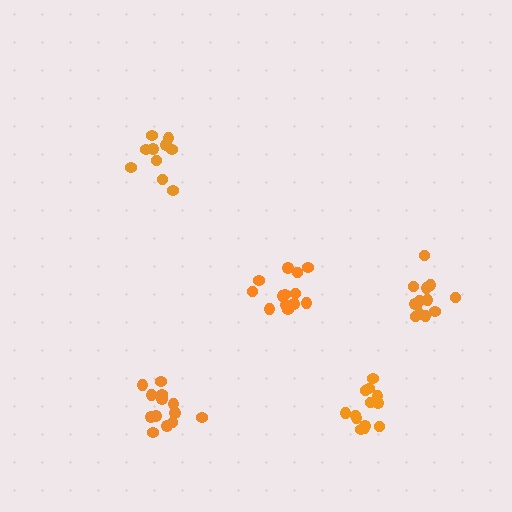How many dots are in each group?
Group 1: 13 dots, Group 2: 10 dots, Group 3: 13 dots, Group 4: 13 dots, Group 5: 13 dots (62 total).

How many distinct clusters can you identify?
There are 5 distinct clusters.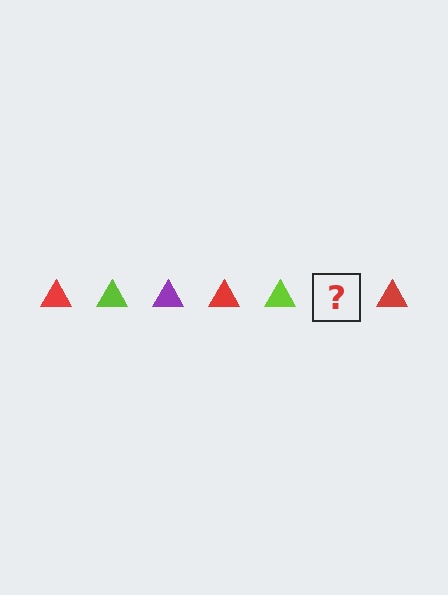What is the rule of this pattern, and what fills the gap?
The rule is that the pattern cycles through red, lime, purple triangles. The gap should be filled with a purple triangle.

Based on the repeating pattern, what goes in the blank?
The blank should be a purple triangle.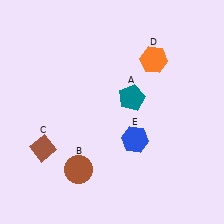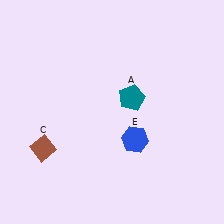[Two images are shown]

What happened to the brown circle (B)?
The brown circle (B) was removed in Image 2. It was in the bottom-left area of Image 1.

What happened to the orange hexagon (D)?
The orange hexagon (D) was removed in Image 2. It was in the top-right area of Image 1.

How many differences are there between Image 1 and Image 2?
There are 2 differences between the two images.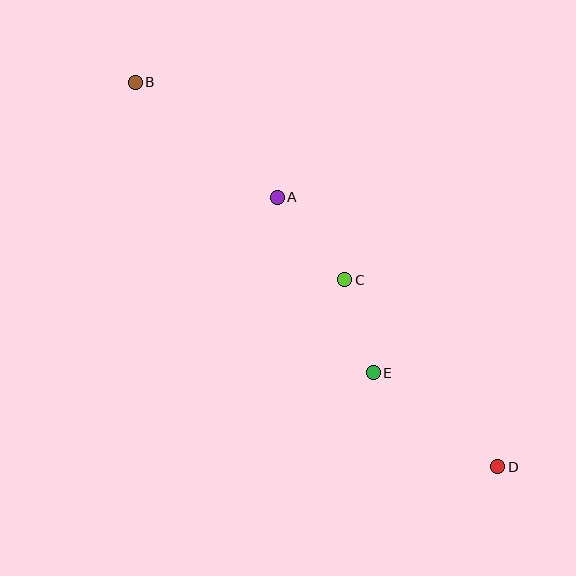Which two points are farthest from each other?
Points B and D are farthest from each other.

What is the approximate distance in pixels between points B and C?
The distance between B and C is approximately 288 pixels.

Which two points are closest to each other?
Points C and E are closest to each other.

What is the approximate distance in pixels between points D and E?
The distance between D and E is approximately 156 pixels.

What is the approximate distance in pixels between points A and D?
The distance between A and D is approximately 348 pixels.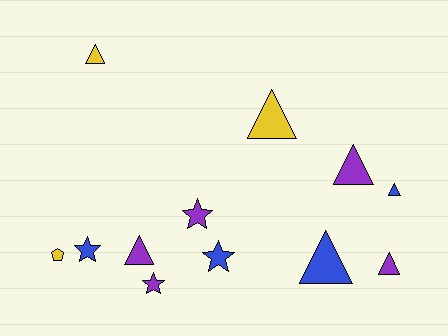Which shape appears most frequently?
Triangle, with 7 objects.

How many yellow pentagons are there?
There is 1 yellow pentagon.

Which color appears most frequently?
Purple, with 5 objects.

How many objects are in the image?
There are 12 objects.